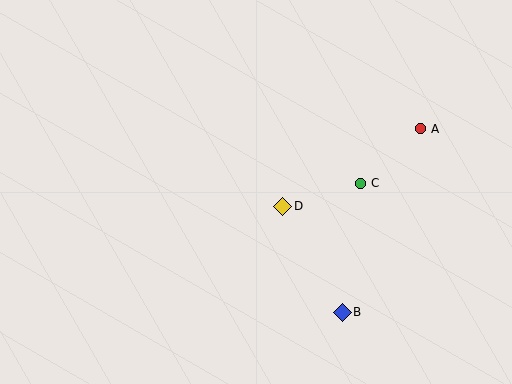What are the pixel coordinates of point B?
Point B is at (342, 312).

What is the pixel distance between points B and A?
The distance between B and A is 199 pixels.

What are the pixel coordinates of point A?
Point A is at (420, 129).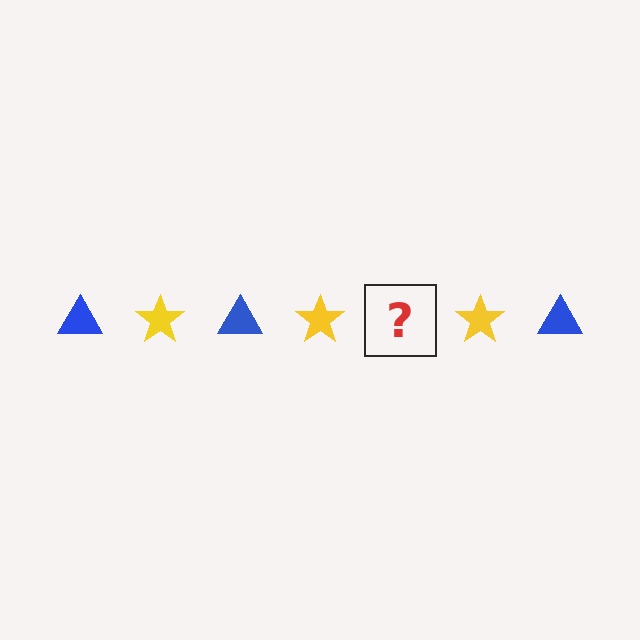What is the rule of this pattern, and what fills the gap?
The rule is that the pattern alternates between blue triangle and yellow star. The gap should be filled with a blue triangle.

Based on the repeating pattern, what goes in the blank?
The blank should be a blue triangle.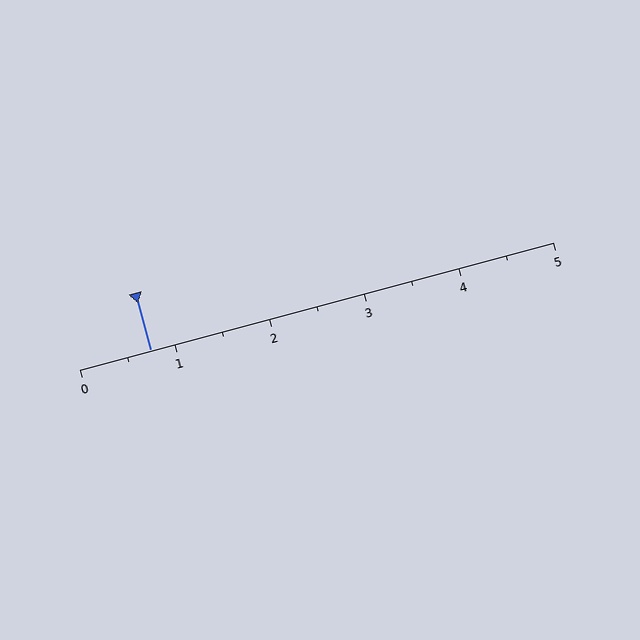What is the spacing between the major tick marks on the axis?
The major ticks are spaced 1 apart.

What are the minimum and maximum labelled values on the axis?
The axis runs from 0 to 5.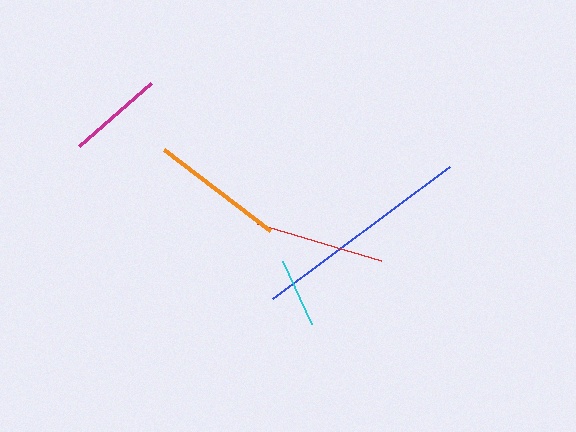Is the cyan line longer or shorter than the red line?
The red line is longer than the cyan line.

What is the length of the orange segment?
The orange segment is approximately 133 pixels long.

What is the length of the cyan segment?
The cyan segment is approximately 70 pixels long.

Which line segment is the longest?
The blue line is the longest at approximately 220 pixels.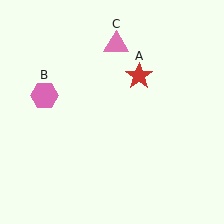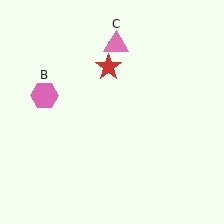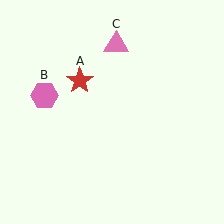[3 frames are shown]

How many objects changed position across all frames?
1 object changed position: red star (object A).